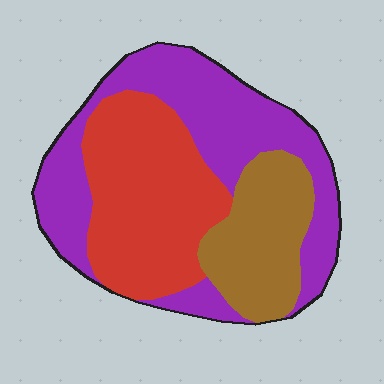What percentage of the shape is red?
Red takes up about three eighths (3/8) of the shape.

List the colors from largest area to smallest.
From largest to smallest: purple, red, brown.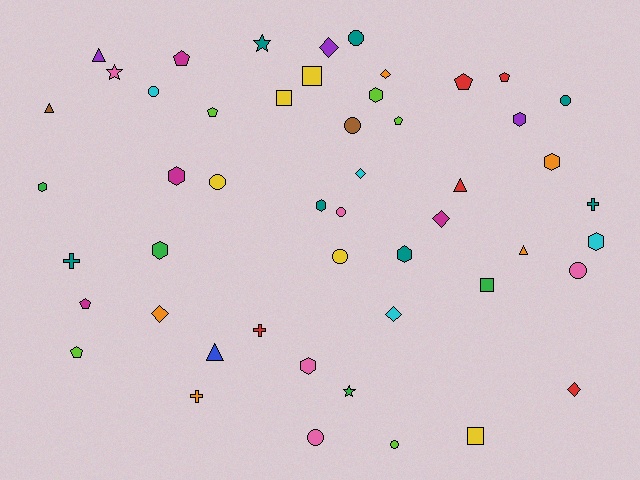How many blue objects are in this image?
There is 1 blue object.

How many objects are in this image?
There are 50 objects.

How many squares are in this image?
There are 4 squares.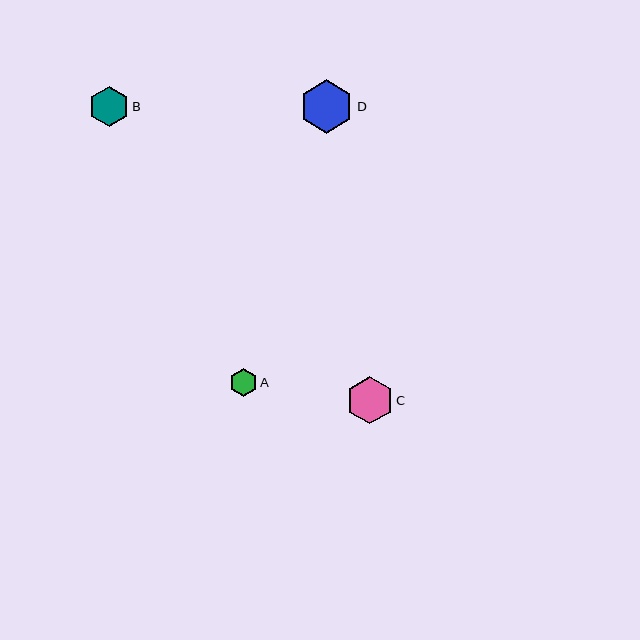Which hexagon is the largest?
Hexagon D is the largest with a size of approximately 54 pixels.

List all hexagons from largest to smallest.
From largest to smallest: D, C, B, A.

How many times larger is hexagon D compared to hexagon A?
Hexagon D is approximately 2.0 times the size of hexagon A.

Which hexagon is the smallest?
Hexagon A is the smallest with a size of approximately 27 pixels.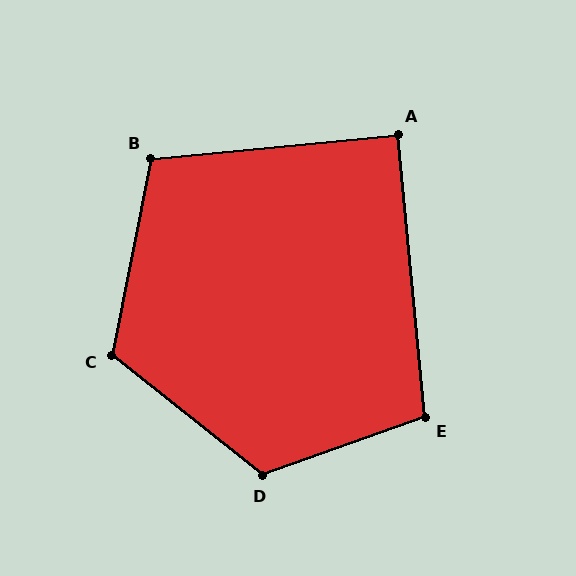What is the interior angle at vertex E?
Approximately 104 degrees (obtuse).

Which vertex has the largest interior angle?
D, at approximately 122 degrees.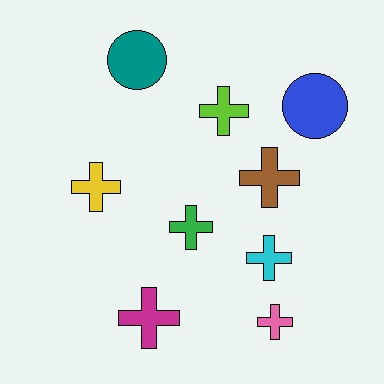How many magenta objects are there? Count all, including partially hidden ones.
There is 1 magenta object.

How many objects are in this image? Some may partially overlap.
There are 9 objects.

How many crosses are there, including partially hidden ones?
There are 7 crosses.